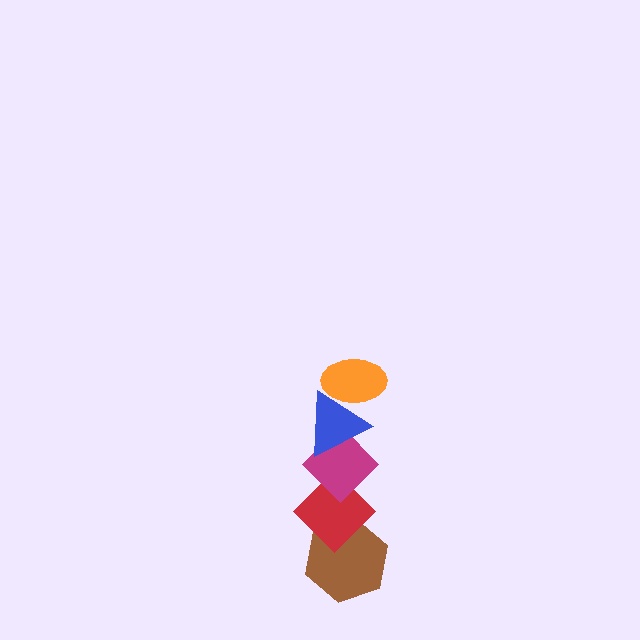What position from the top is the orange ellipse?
The orange ellipse is 1st from the top.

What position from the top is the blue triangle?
The blue triangle is 2nd from the top.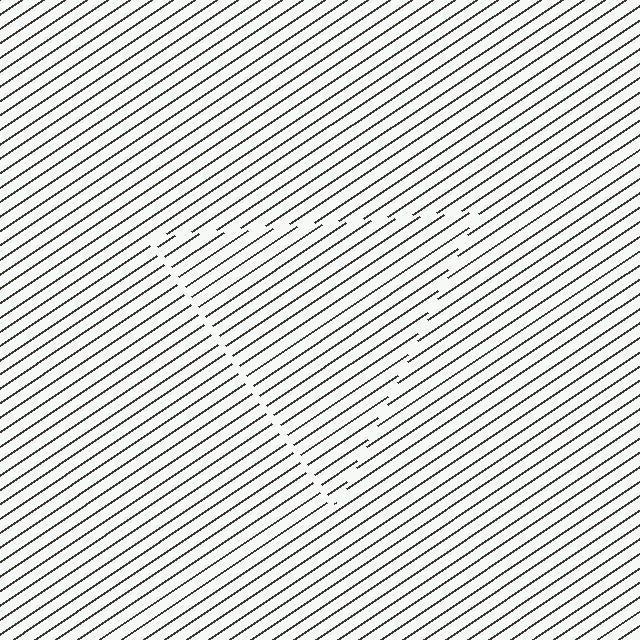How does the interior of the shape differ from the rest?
The interior of the shape contains the same grating, shifted by half a period — the contour is defined by the phase discontinuity where line-ends from the inner and outer gratings abut.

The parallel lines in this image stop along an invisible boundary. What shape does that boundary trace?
An illusory triangle. The interior of the shape contains the same grating, shifted by half a period — the contour is defined by the phase discontinuity where line-ends from the inner and outer gratings abut.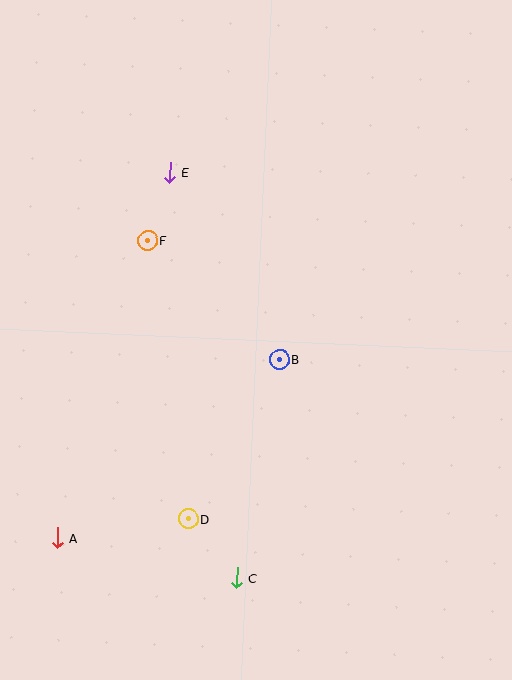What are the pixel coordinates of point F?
Point F is at (148, 240).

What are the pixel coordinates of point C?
Point C is at (237, 578).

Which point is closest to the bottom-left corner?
Point A is closest to the bottom-left corner.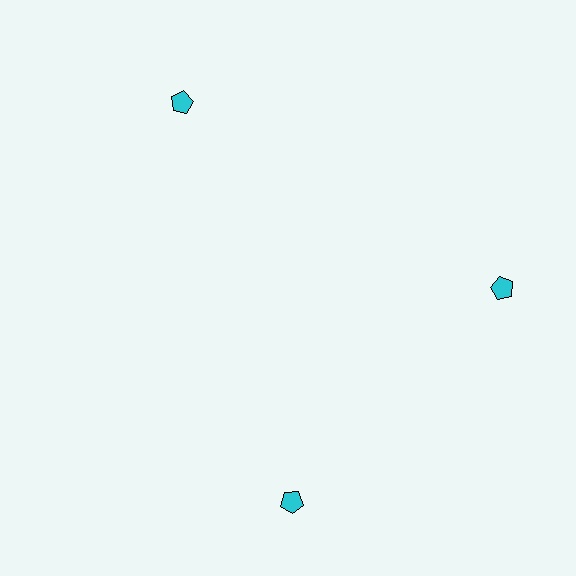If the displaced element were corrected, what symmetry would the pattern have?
It would have 3-fold rotational symmetry — the pattern would map onto itself every 120 degrees.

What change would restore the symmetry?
The symmetry would be restored by rotating it back into even spacing with its neighbors so that all 3 pentagons sit at equal angles and equal distance from the center.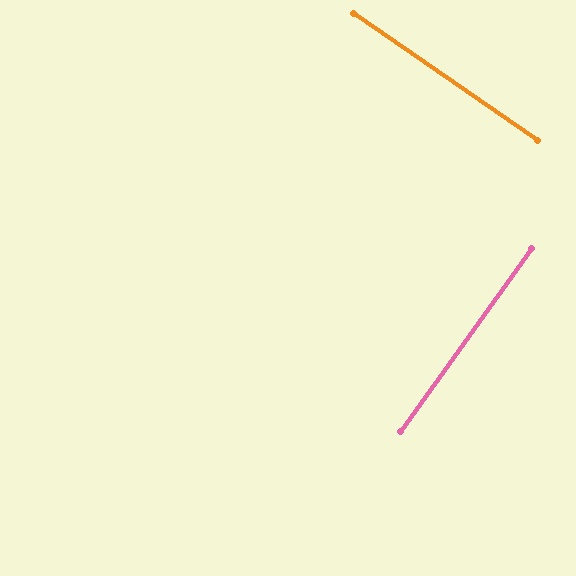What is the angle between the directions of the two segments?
Approximately 89 degrees.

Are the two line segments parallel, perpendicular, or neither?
Perpendicular — they meet at approximately 89°.